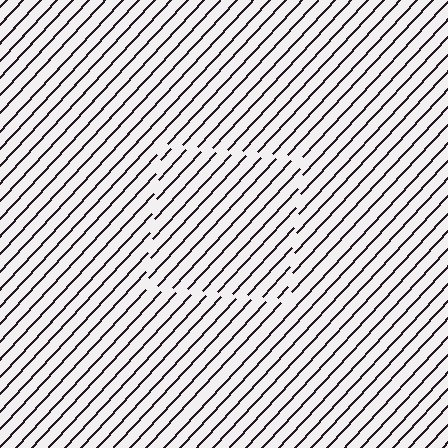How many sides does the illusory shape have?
4 sides — the line-ends trace a square.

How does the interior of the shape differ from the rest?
The interior of the shape contains the same grating, shifted by half a period — the contour is defined by the phase discontinuity where line-ends from the inner and outer gratings abut.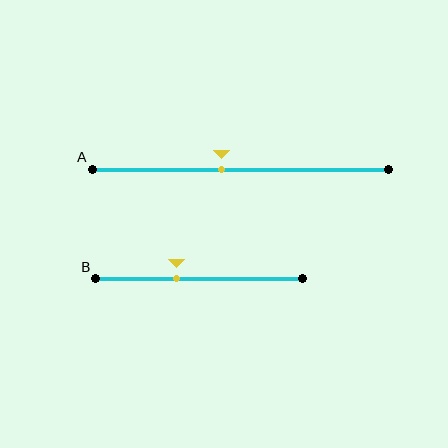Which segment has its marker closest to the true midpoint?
Segment A has its marker closest to the true midpoint.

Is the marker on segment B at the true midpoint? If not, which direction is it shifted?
No, the marker on segment B is shifted to the left by about 11% of the segment length.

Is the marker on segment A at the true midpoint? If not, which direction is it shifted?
No, the marker on segment A is shifted to the left by about 6% of the segment length.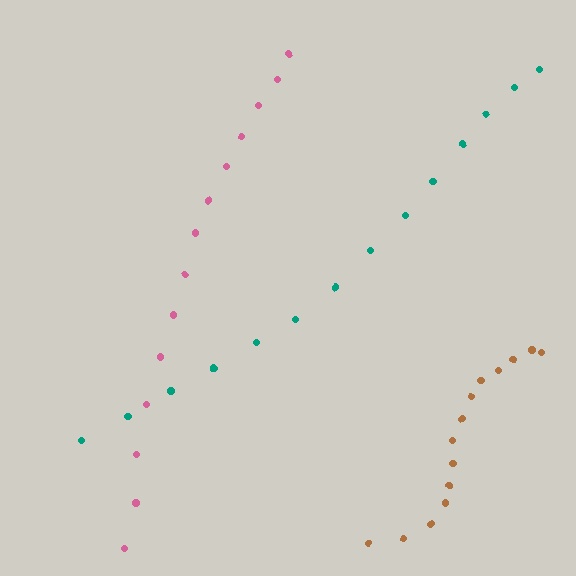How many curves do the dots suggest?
There are 3 distinct paths.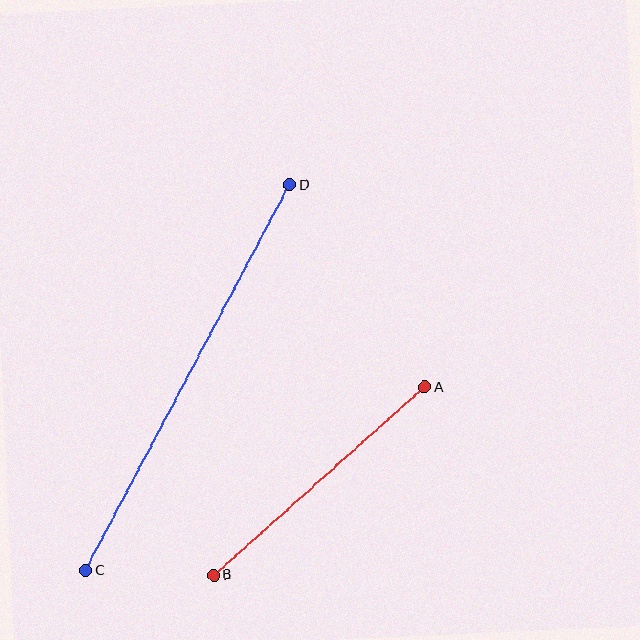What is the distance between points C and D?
The distance is approximately 436 pixels.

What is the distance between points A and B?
The distance is approximately 283 pixels.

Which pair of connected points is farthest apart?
Points C and D are farthest apart.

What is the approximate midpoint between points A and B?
The midpoint is at approximately (319, 481) pixels.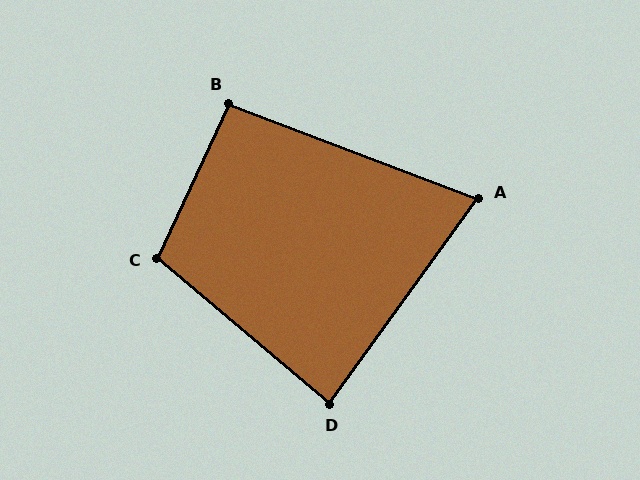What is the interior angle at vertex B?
Approximately 94 degrees (approximately right).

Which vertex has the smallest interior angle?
A, at approximately 75 degrees.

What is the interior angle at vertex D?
Approximately 86 degrees (approximately right).